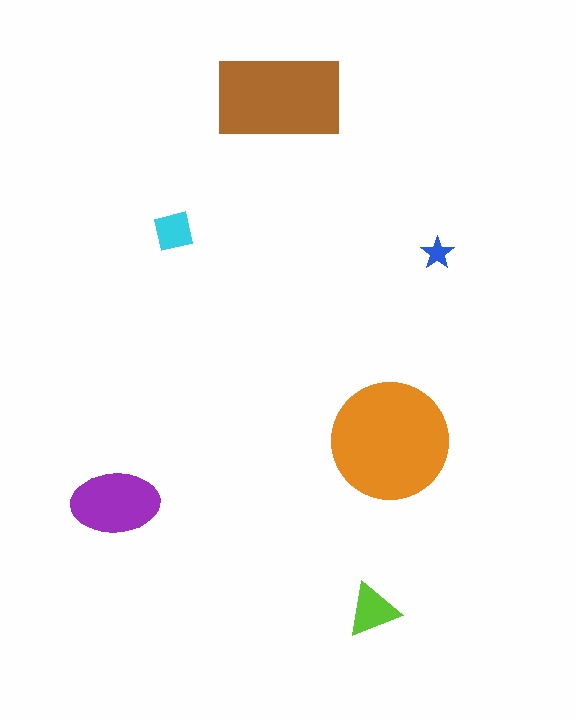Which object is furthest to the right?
The blue star is rightmost.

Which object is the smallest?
The blue star.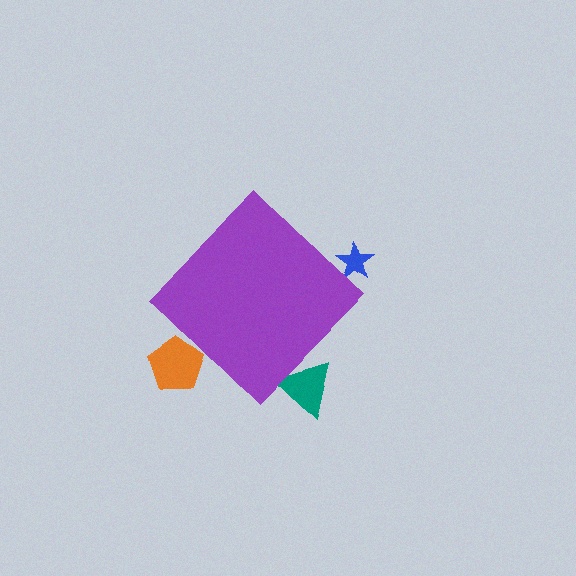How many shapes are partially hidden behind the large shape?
3 shapes are partially hidden.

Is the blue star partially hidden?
Yes, the blue star is partially hidden behind the purple diamond.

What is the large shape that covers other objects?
A purple diamond.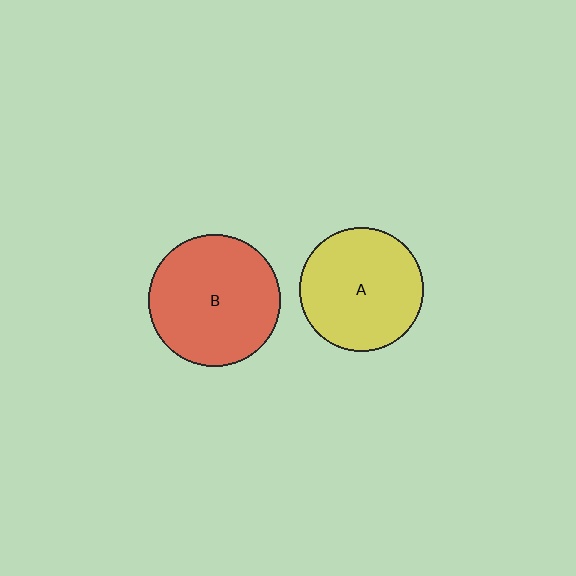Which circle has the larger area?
Circle B (red).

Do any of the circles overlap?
No, none of the circles overlap.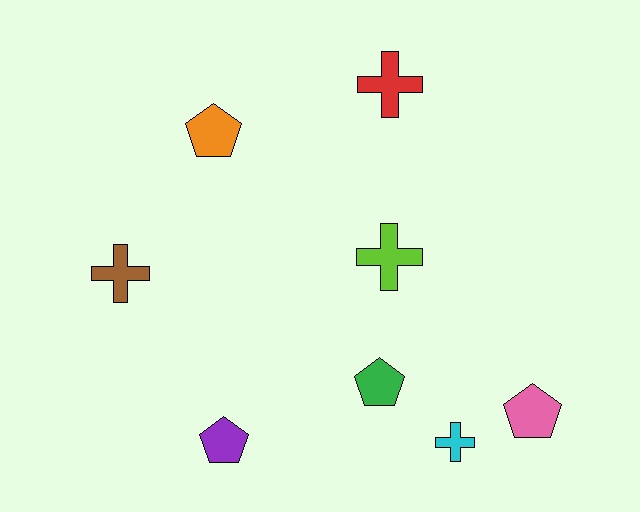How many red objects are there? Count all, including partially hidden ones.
There is 1 red object.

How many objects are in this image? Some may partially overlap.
There are 8 objects.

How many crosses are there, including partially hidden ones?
There are 4 crosses.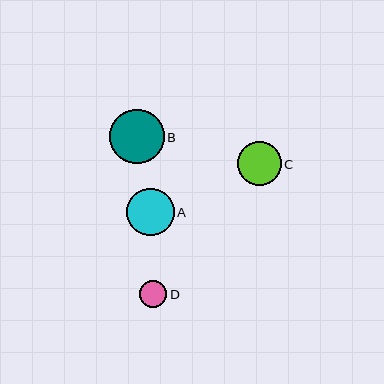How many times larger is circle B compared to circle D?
Circle B is approximately 2.0 times the size of circle D.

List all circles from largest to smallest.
From largest to smallest: B, A, C, D.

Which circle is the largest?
Circle B is the largest with a size of approximately 55 pixels.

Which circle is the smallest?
Circle D is the smallest with a size of approximately 27 pixels.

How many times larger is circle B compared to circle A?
Circle B is approximately 1.1 times the size of circle A.